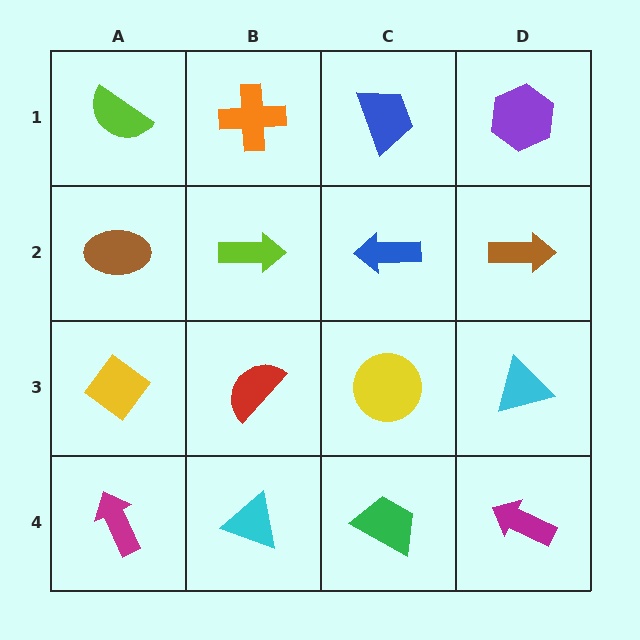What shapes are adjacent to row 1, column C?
A blue arrow (row 2, column C), an orange cross (row 1, column B), a purple hexagon (row 1, column D).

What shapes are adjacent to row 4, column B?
A red semicircle (row 3, column B), a magenta arrow (row 4, column A), a green trapezoid (row 4, column C).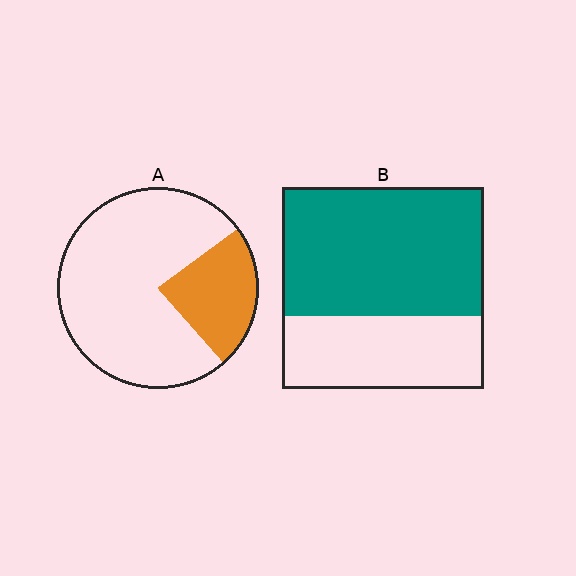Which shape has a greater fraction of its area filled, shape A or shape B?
Shape B.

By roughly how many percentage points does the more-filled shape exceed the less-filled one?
By roughly 40 percentage points (B over A).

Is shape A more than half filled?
No.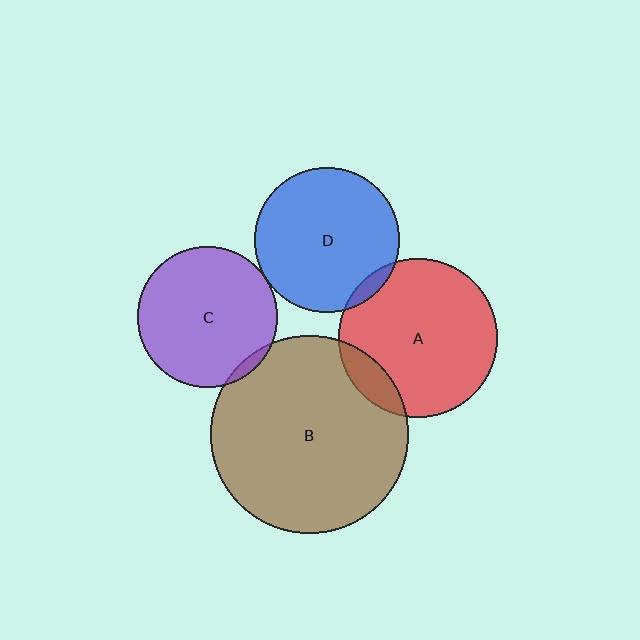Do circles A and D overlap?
Yes.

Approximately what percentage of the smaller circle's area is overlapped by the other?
Approximately 5%.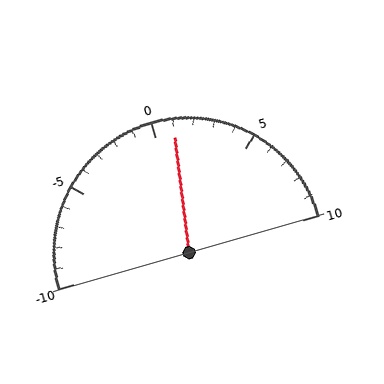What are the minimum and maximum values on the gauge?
The gauge ranges from -10 to 10.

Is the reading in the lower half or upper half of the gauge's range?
The reading is in the upper half of the range (-10 to 10).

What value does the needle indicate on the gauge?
The needle indicates approximately 1.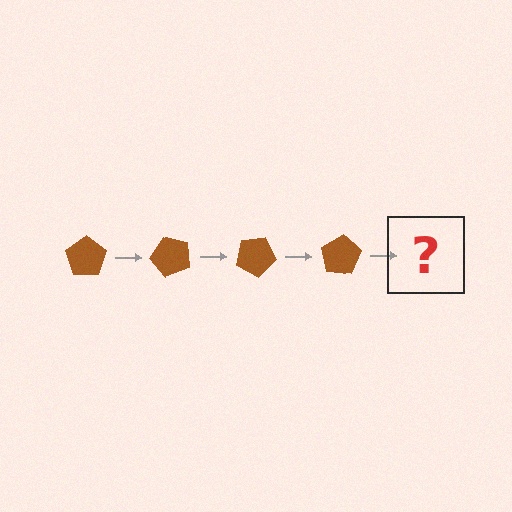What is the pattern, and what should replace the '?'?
The pattern is that the pentagon rotates 50 degrees each step. The '?' should be a brown pentagon rotated 200 degrees.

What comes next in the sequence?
The next element should be a brown pentagon rotated 200 degrees.